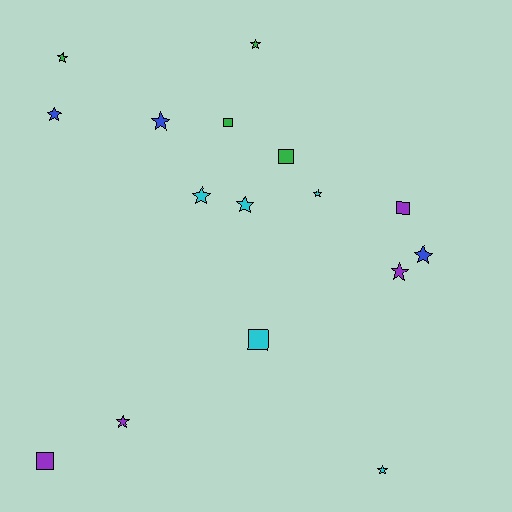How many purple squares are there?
There are 2 purple squares.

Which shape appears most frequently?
Star, with 11 objects.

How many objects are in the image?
There are 16 objects.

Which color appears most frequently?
Cyan, with 5 objects.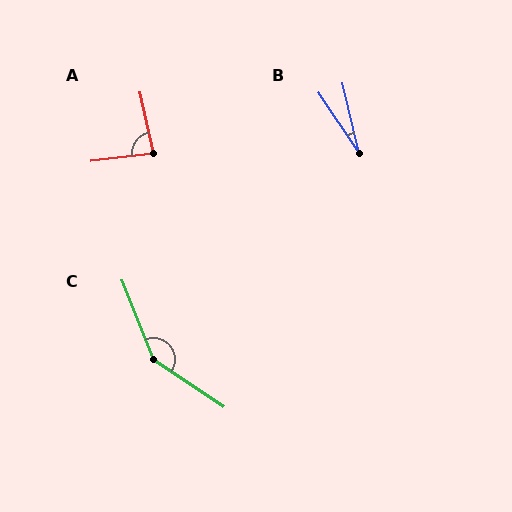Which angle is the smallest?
B, at approximately 20 degrees.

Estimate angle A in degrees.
Approximately 85 degrees.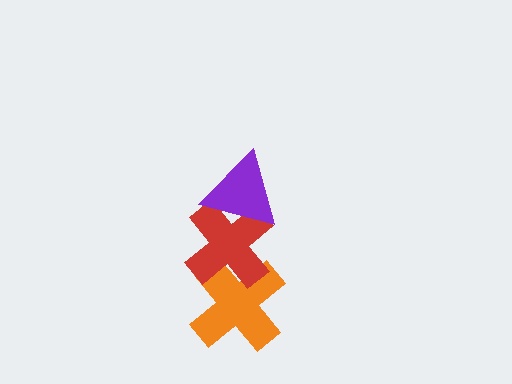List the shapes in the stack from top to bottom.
From top to bottom: the purple triangle, the red cross, the orange cross.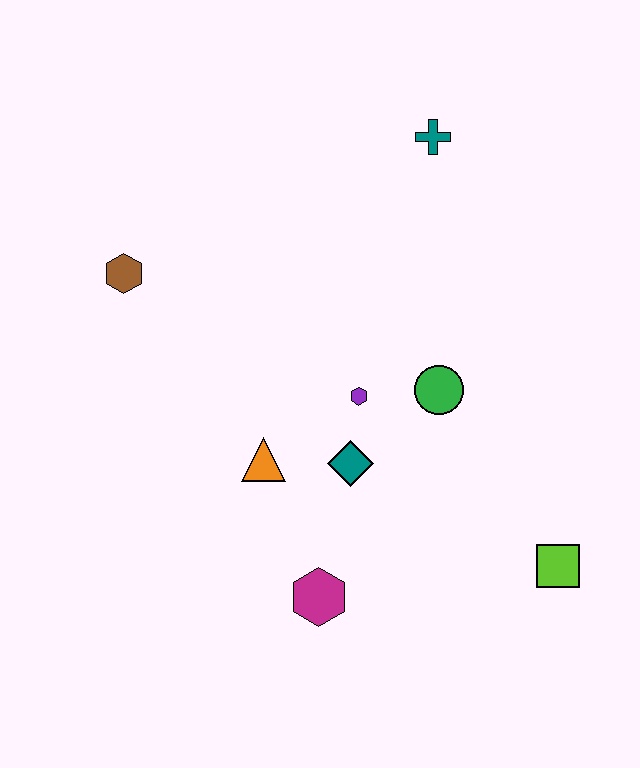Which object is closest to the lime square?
The green circle is closest to the lime square.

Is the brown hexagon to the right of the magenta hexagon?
No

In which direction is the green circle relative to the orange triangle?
The green circle is to the right of the orange triangle.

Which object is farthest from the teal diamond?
The teal cross is farthest from the teal diamond.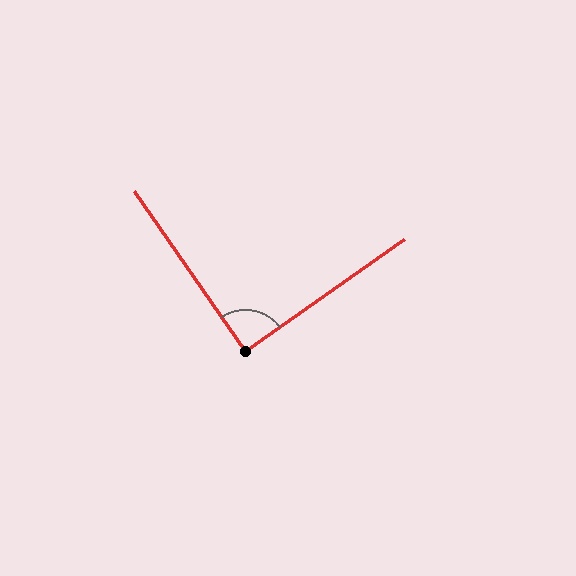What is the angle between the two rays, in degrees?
Approximately 89 degrees.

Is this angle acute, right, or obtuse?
It is approximately a right angle.